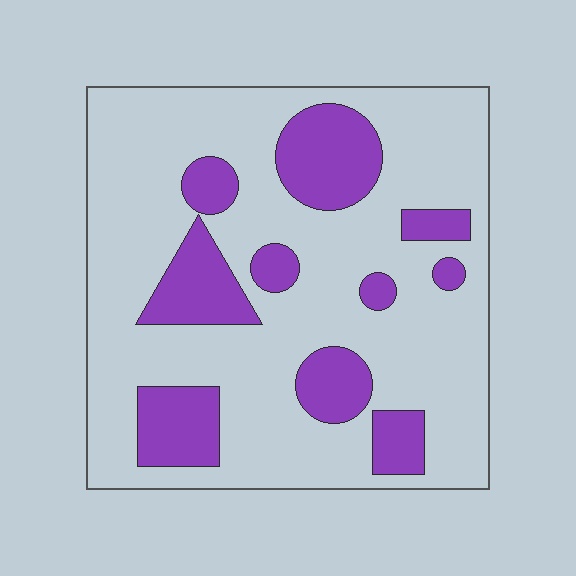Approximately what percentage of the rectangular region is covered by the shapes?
Approximately 25%.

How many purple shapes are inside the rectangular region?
10.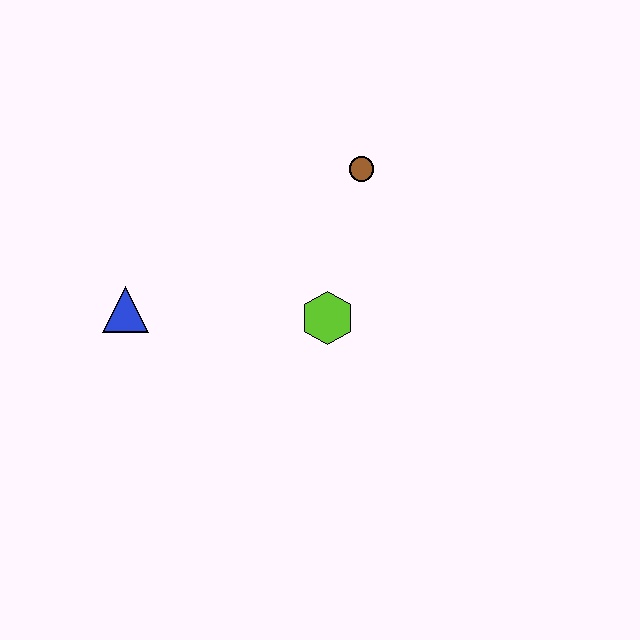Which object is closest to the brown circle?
The lime hexagon is closest to the brown circle.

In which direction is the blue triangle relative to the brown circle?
The blue triangle is to the left of the brown circle.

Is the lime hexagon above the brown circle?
No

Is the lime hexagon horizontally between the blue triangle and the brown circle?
Yes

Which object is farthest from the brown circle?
The blue triangle is farthest from the brown circle.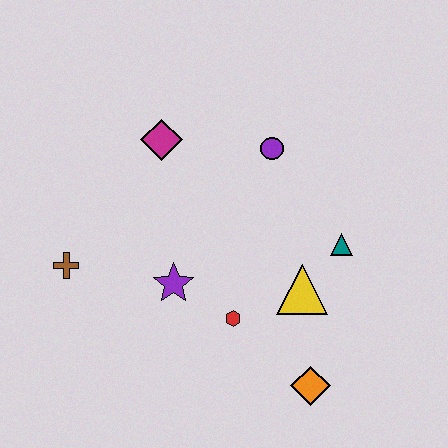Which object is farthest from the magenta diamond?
The orange diamond is farthest from the magenta diamond.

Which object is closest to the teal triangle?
The yellow triangle is closest to the teal triangle.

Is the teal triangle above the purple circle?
No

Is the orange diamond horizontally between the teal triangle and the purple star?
Yes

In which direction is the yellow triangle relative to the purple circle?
The yellow triangle is below the purple circle.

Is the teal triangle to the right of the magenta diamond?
Yes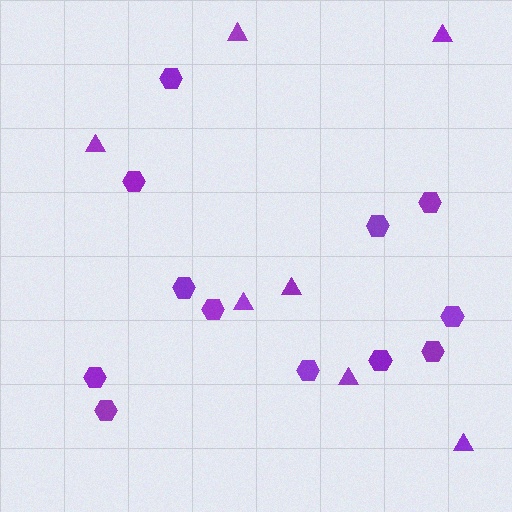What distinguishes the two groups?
There are 2 groups: one group of hexagons (12) and one group of triangles (7).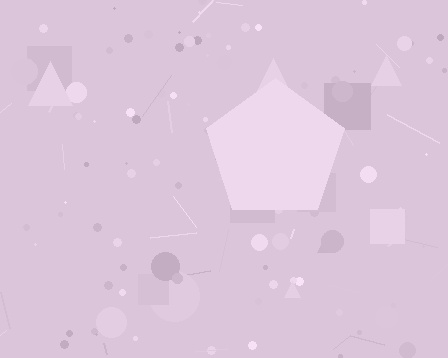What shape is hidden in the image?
A pentagon is hidden in the image.